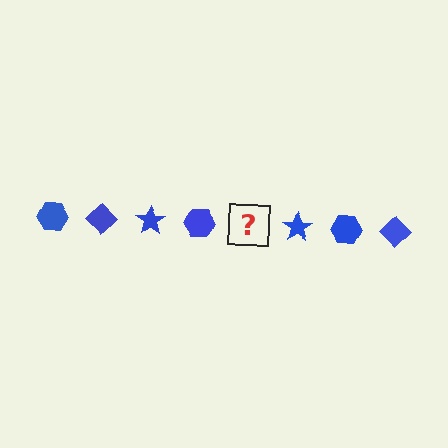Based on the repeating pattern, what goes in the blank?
The blank should be a blue diamond.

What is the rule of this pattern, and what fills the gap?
The rule is that the pattern cycles through hexagon, diamond, star shapes in blue. The gap should be filled with a blue diamond.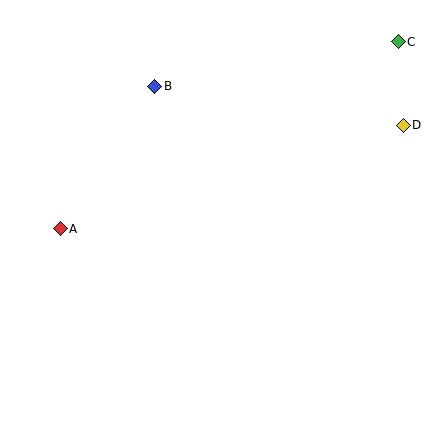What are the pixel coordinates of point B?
Point B is at (154, 86).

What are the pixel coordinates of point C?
Point C is at (398, 42).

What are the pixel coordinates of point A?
Point A is at (60, 229).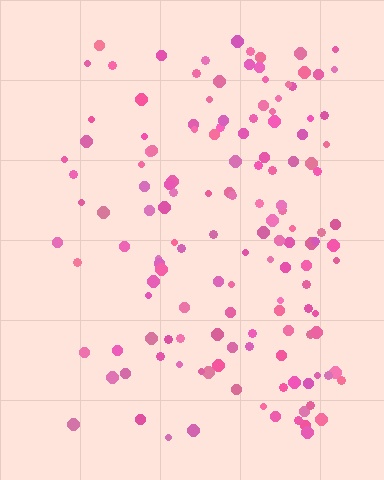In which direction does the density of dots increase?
From left to right, with the right side densest.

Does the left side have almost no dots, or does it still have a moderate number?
Still a moderate number, just noticeably fewer than the right.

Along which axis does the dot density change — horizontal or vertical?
Horizontal.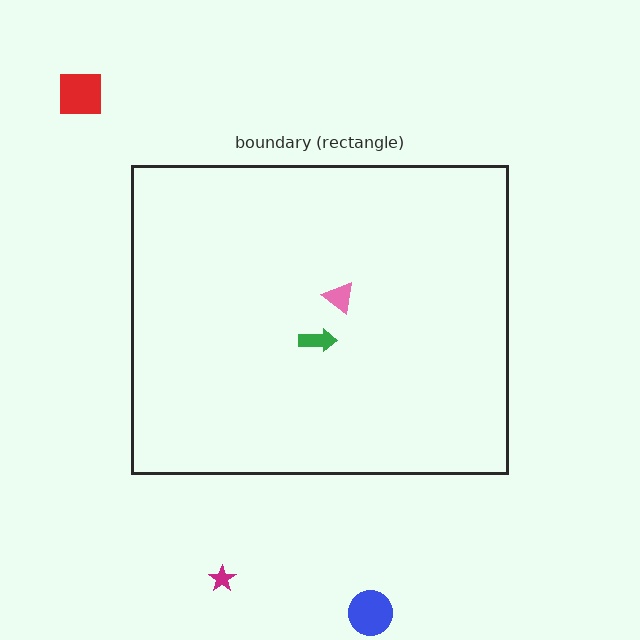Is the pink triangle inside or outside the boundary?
Inside.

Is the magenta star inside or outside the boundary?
Outside.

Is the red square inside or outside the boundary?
Outside.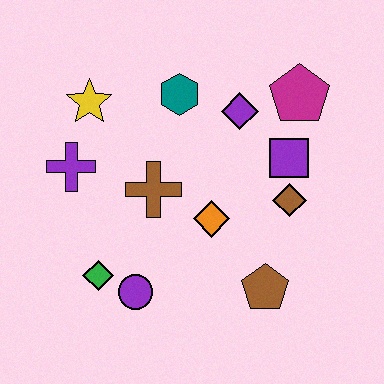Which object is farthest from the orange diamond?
The yellow star is farthest from the orange diamond.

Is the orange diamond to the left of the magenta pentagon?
Yes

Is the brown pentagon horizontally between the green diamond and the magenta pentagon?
Yes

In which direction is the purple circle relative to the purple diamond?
The purple circle is below the purple diamond.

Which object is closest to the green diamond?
The purple circle is closest to the green diamond.